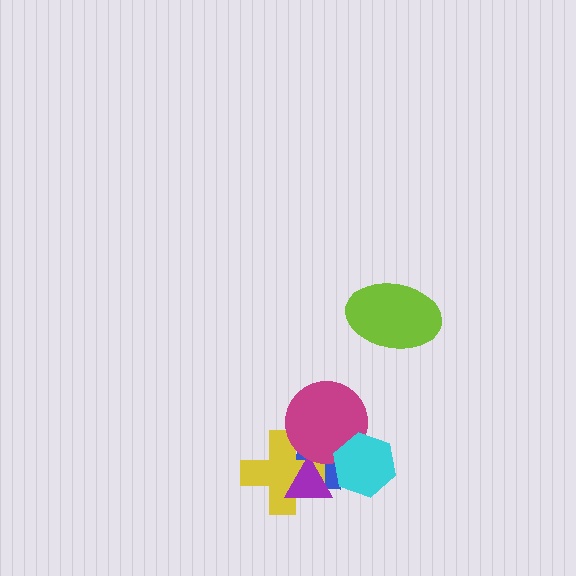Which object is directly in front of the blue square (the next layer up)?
The yellow cross is directly in front of the blue square.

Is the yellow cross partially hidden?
Yes, it is partially covered by another shape.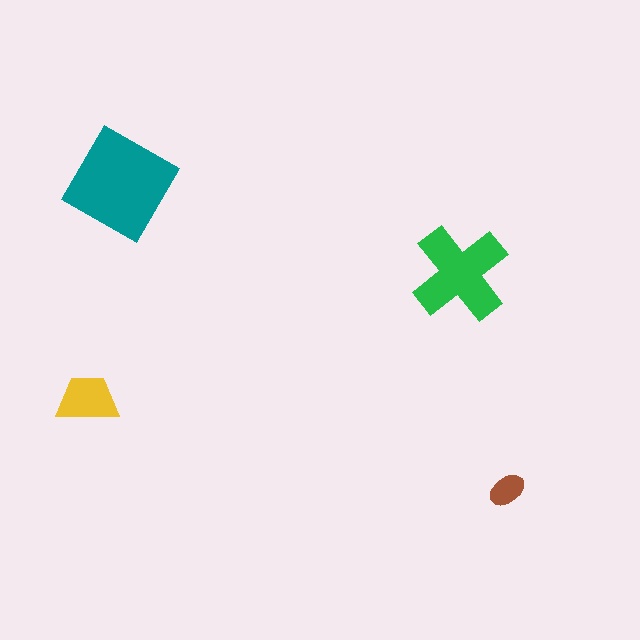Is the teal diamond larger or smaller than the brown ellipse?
Larger.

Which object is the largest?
The teal diamond.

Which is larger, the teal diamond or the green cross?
The teal diamond.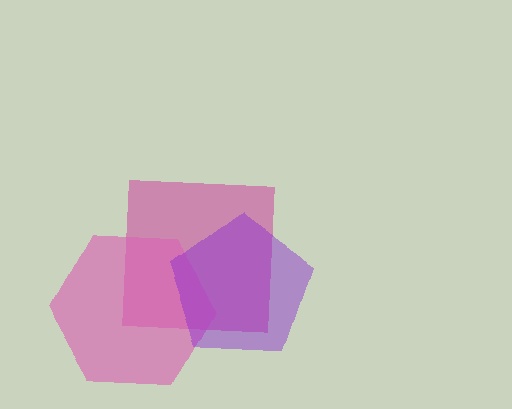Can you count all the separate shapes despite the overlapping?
Yes, there are 3 separate shapes.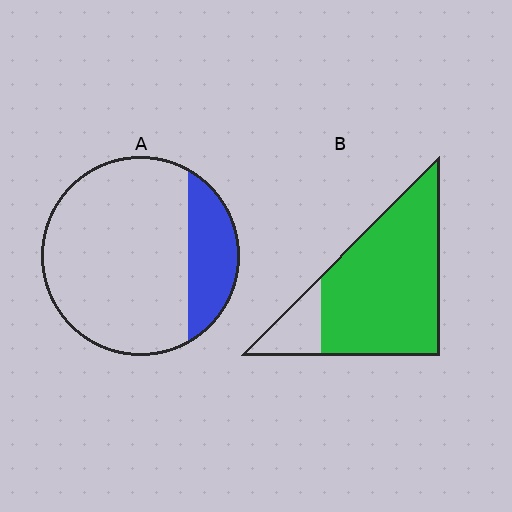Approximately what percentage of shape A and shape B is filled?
A is approximately 20% and B is approximately 85%.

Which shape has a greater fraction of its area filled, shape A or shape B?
Shape B.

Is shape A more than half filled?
No.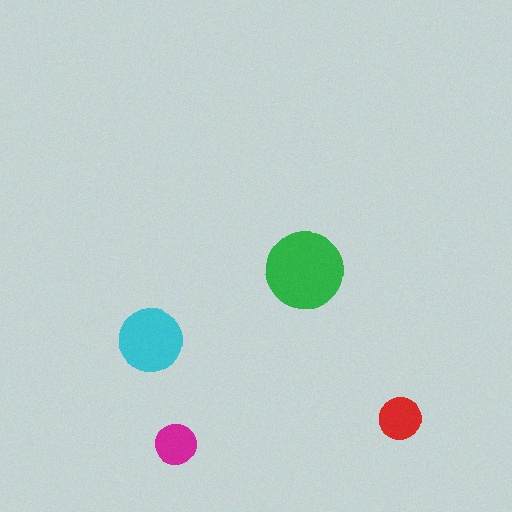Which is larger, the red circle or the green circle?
The green one.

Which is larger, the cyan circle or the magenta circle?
The cyan one.